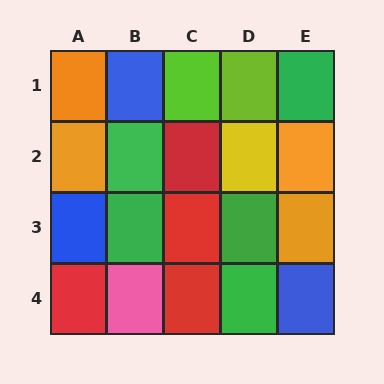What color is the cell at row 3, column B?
Green.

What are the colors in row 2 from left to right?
Orange, green, red, yellow, orange.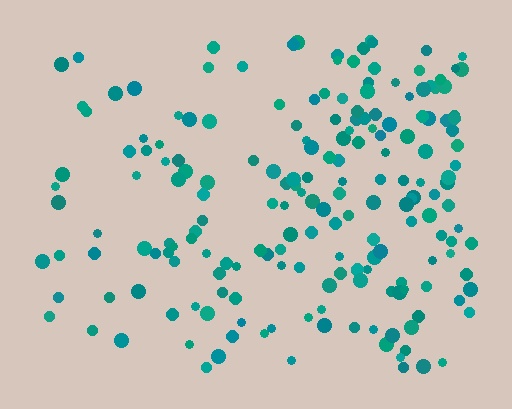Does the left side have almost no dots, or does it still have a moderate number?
Still a moderate number, just noticeably fewer than the right.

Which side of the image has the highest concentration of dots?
The right.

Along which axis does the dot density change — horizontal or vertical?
Horizontal.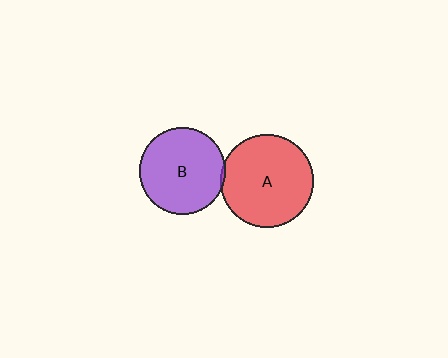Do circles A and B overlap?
Yes.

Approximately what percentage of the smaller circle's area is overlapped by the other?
Approximately 5%.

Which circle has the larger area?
Circle A (red).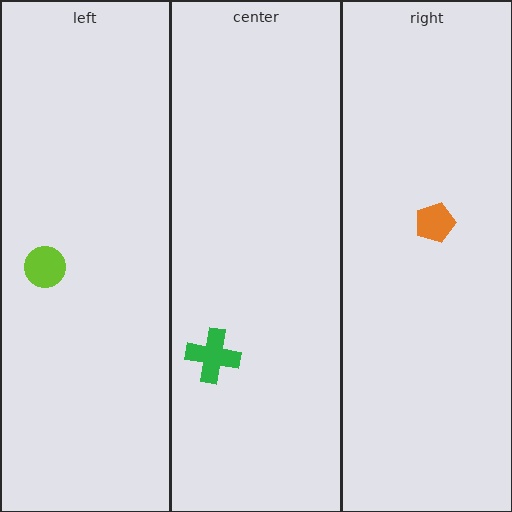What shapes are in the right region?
The orange pentagon.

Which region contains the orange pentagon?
The right region.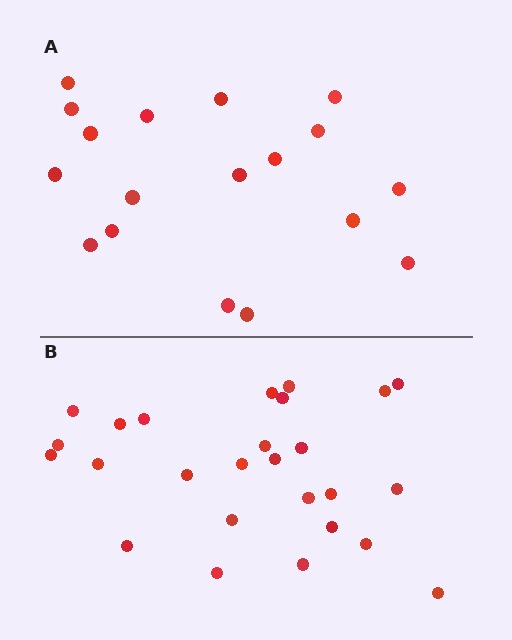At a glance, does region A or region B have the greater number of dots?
Region B (the bottom region) has more dots.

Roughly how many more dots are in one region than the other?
Region B has roughly 8 or so more dots than region A.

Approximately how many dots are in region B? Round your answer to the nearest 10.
About 30 dots. (The exact count is 26, which rounds to 30.)